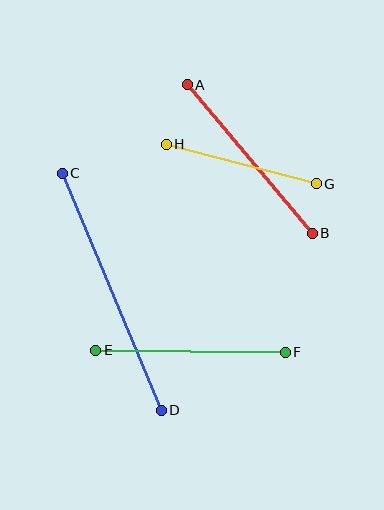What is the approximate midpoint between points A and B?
The midpoint is at approximately (250, 159) pixels.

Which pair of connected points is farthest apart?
Points C and D are farthest apart.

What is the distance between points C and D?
The distance is approximately 257 pixels.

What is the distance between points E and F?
The distance is approximately 190 pixels.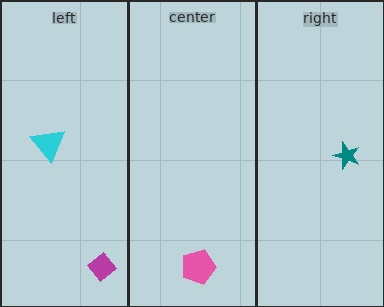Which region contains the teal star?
The right region.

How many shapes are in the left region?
2.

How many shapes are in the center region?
1.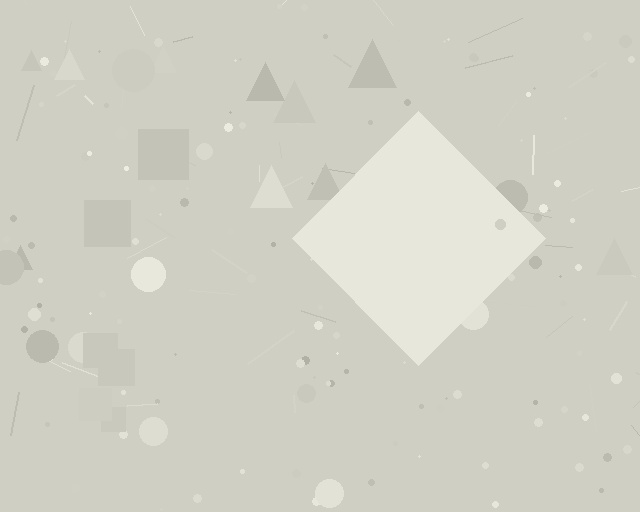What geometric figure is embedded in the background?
A diamond is embedded in the background.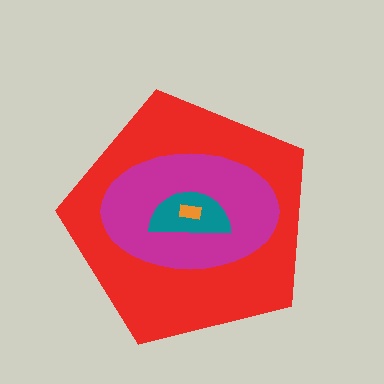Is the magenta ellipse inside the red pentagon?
Yes.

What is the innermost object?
The orange rectangle.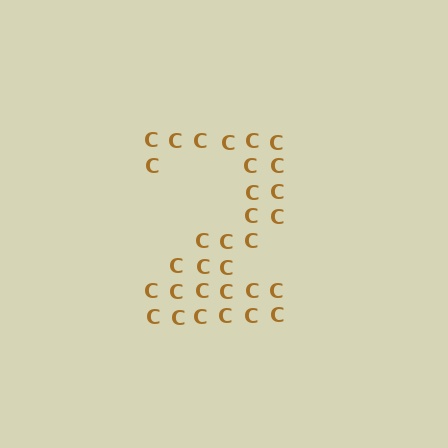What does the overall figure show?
The overall figure shows the digit 2.